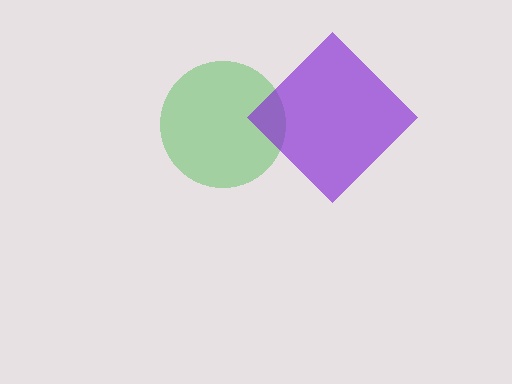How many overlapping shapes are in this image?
There are 2 overlapping shapes in the image.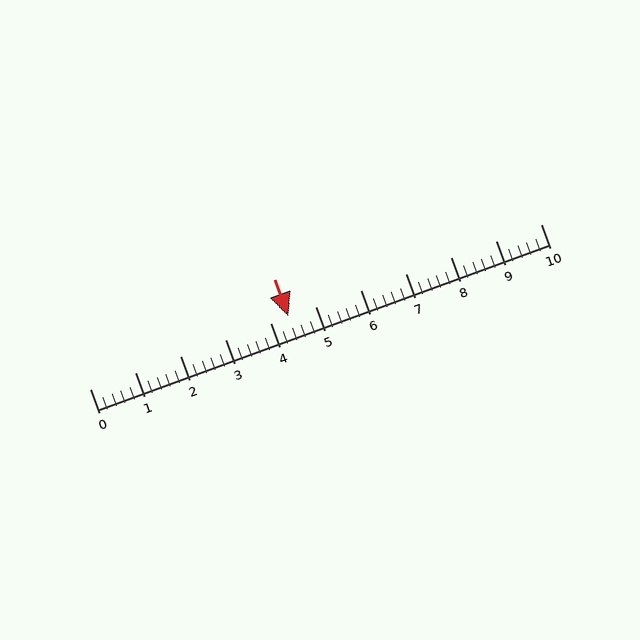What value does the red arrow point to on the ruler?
The red arrow points to approximately 4.4.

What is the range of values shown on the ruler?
The ruler shows values from 0 to 10.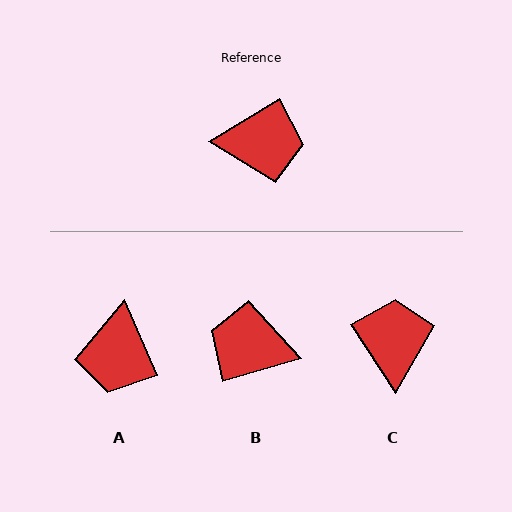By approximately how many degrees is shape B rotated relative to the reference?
Approximately 165 degrees counter-clockwise.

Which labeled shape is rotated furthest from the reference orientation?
B, about 165 degrees away.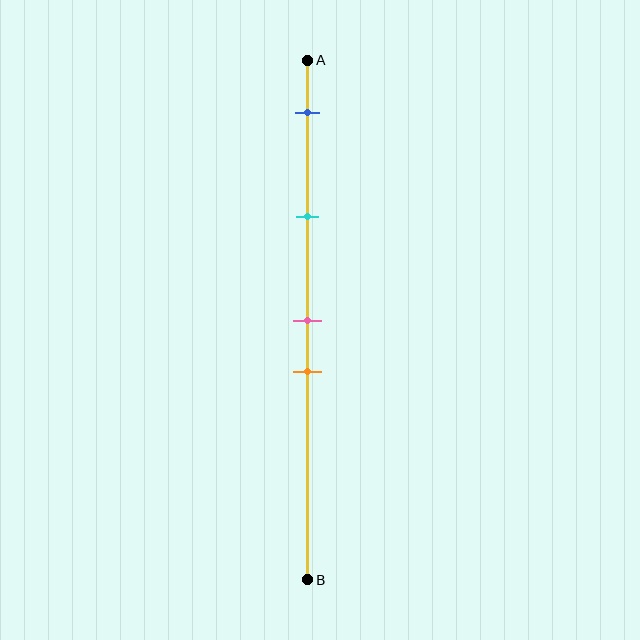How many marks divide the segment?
There are 4 marks dividing the segment.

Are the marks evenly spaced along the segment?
No, the marks are not evenly spaced.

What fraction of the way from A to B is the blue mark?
The blue mark is approximately 10% (0.1) of the way from A to B.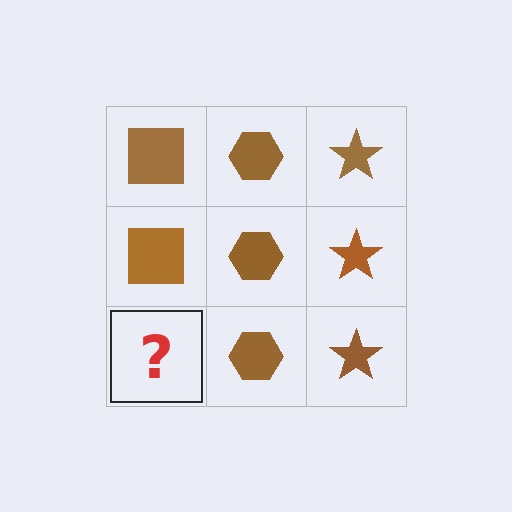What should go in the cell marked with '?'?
The missing cell should contain a brown square.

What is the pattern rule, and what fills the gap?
The rule is that each column has a consistent shape. The gap should be filled with a brown square.